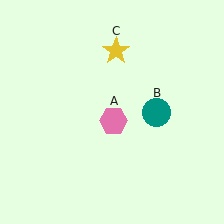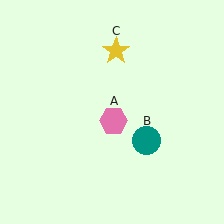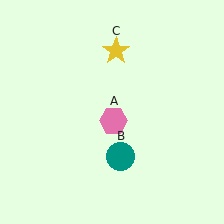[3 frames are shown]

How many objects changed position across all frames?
1 object changed position: teal circle (object B).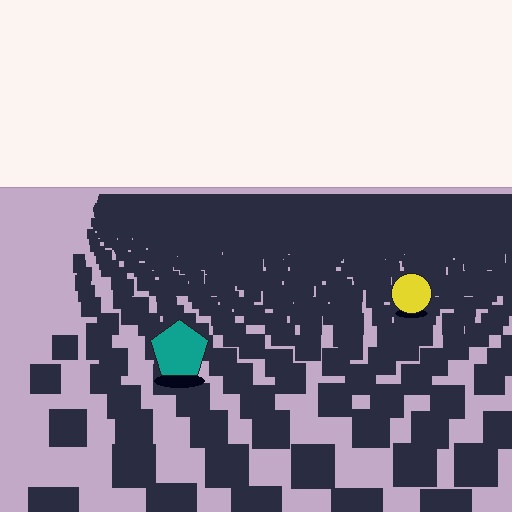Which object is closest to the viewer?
The teal pentagon is closest. The texture marks near it are larger and more spread out.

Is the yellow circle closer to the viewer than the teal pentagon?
No. The teal pentagon is closer — you can tell from the texture gradient: the ground texture is coarser near it.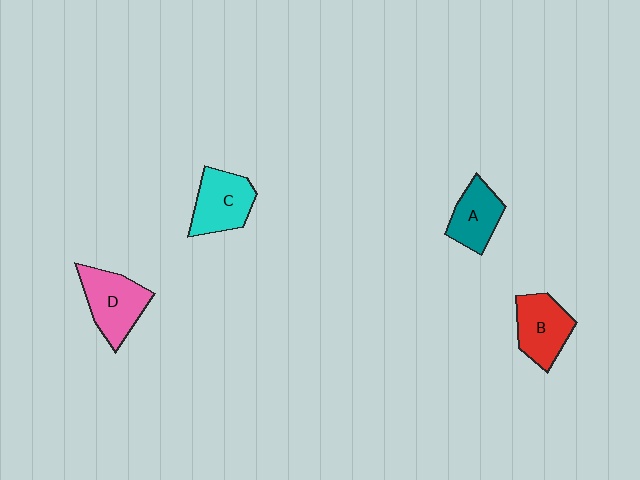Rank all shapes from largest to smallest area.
From largest to smallest: D (pink), C (cyan), B (red), A (teal).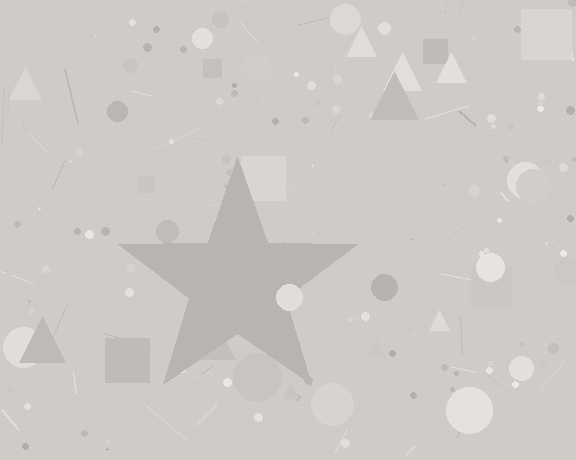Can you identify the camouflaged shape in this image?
The camouflaged shape is a star.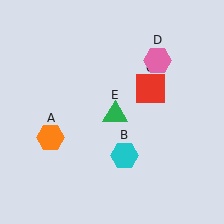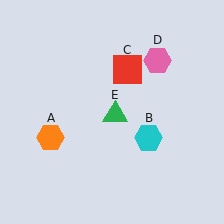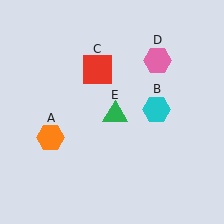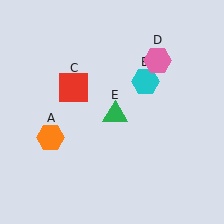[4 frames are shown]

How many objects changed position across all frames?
2 objects changed position: cyan hexagon (object B), red square (object C).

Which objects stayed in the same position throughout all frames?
Orange hexagon (object A) and pink hexagon (object D) and green triangle (object E) remained stationary.